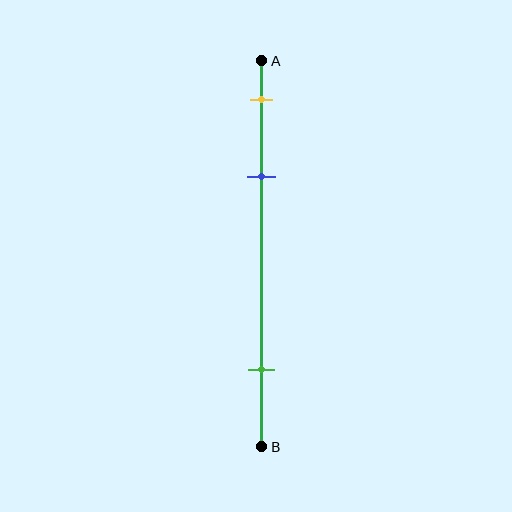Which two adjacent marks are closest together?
The yellow and blue marks are the closest adjacent pair.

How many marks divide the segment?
There are 3 marks dividing the segment.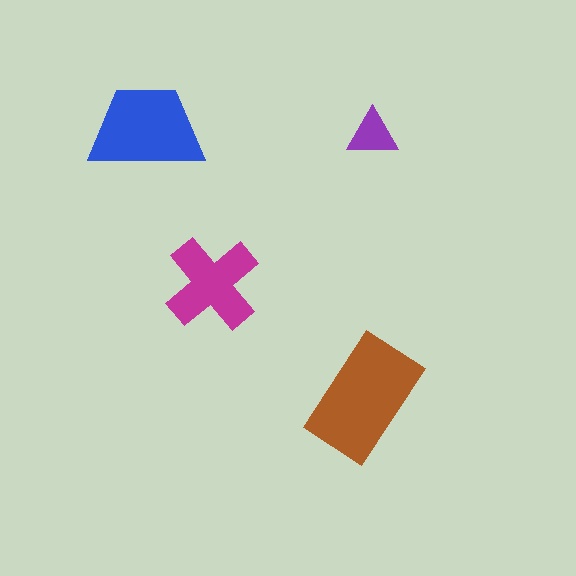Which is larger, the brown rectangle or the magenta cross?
The brown rectangle.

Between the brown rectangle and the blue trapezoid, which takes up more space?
The brown rectangle.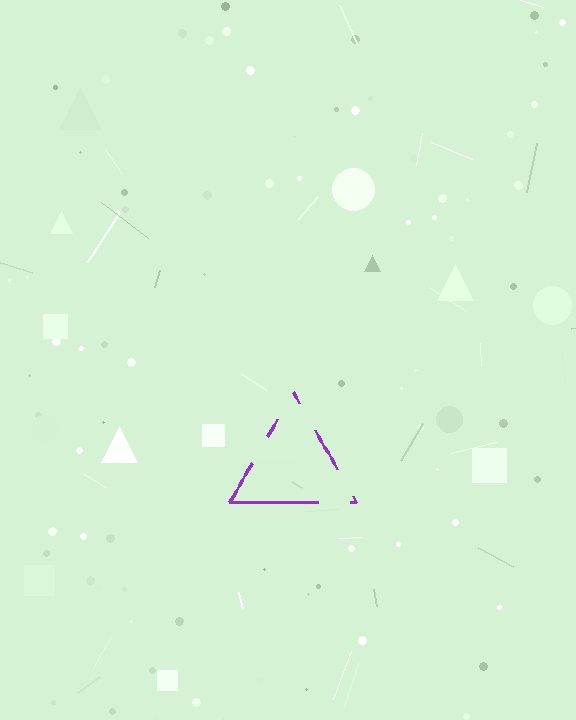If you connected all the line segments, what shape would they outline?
They would outline a triangle.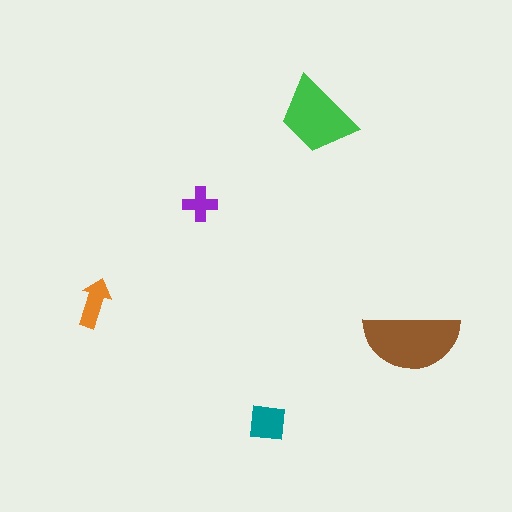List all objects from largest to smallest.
The brown semicircle, the green trapezoid, the teal square, the orange arrow, the purple cross.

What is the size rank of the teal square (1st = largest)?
3rd.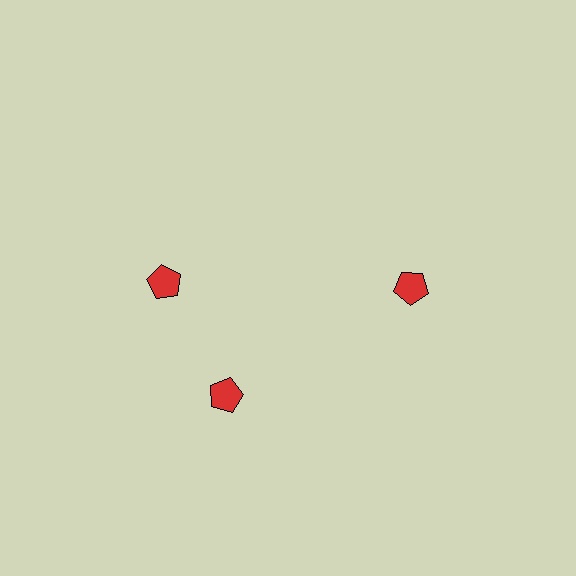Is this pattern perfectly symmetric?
No. The 3 red pentagons are arranged in a ring, but one element near the 11 o'clock position is rotated out of alignment along the ring, breaking the 3-fold rotational symmetry.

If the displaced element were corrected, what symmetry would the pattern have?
It would have 3-fold rotational symmetry — the pattern would map onto itself every 120 degrees.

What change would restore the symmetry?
The symmetry would be restored by rotating it back into even spacing with its neighbors so that all 3 pentagons sit at equal angles and equal distance from the center.